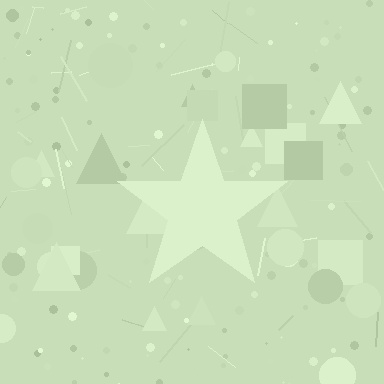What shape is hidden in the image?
A star is hidden in the image.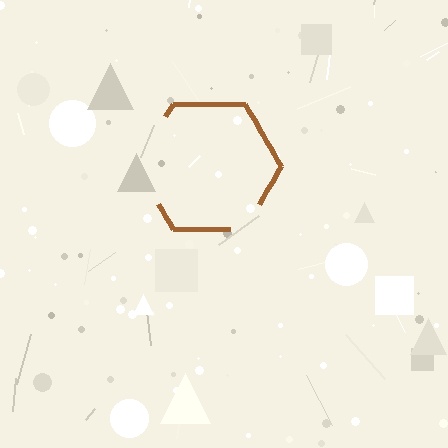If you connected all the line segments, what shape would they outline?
They would outline a hexagon.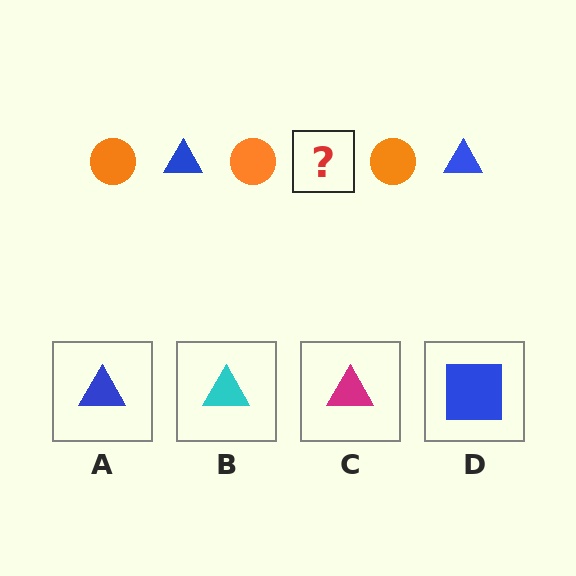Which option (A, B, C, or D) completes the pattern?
A.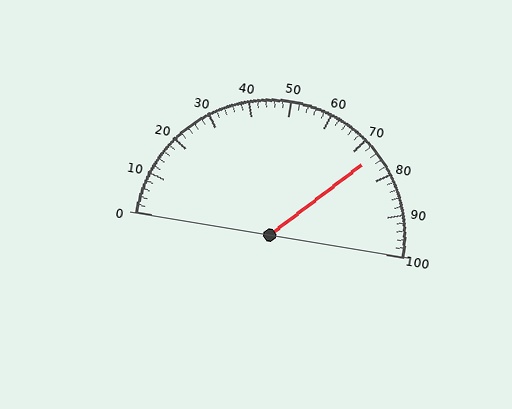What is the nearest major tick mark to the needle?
The nearest major tick mark is 70.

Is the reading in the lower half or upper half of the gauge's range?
The reading is in the upper half of the range (0 to 100).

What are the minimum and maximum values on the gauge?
The gauge ranges from 0 to 100.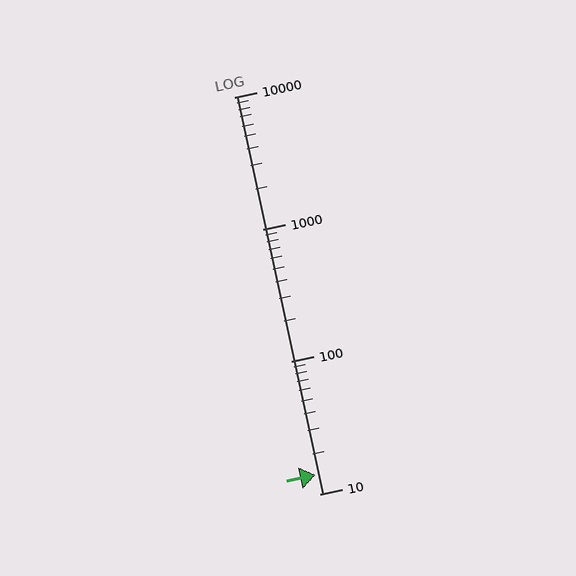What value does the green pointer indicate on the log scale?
The pointer indicates approximately 14.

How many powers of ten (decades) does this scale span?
The scale spans 3 decades, from 10 to 10000.